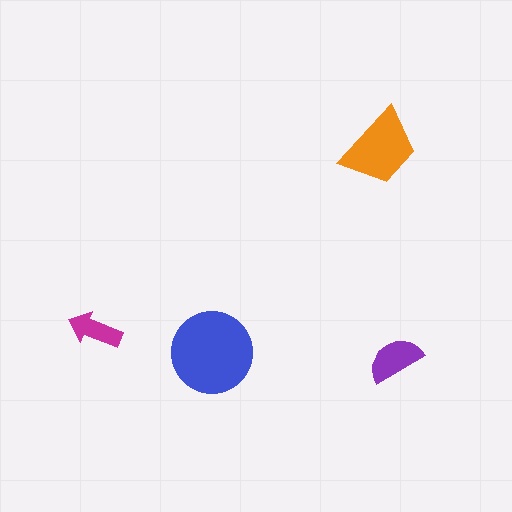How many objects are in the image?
There are 4 objects in the image.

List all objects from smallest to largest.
The magenta arrow, the purple semicircle, the orange trapezoid, the blue circle.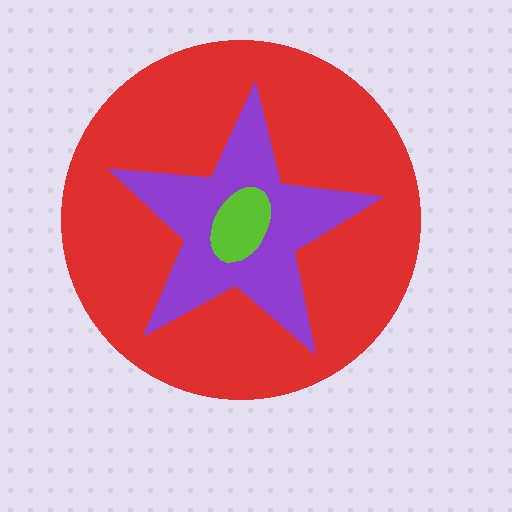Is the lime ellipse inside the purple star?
Yes.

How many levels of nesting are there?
3.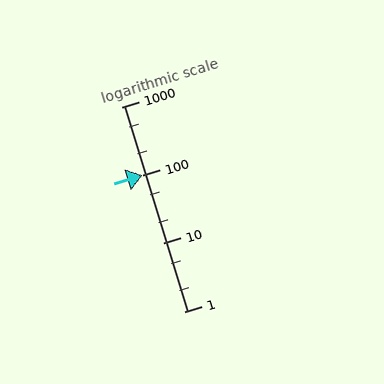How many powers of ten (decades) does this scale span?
The scale spans 3 decades, from 1 to 1000.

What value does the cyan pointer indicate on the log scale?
The pointer indicates approximately 100.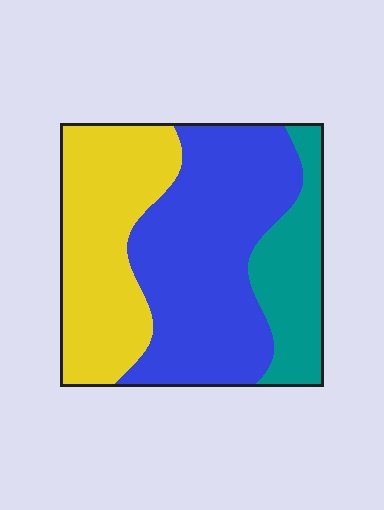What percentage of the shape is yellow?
Yellow covers roughly 35% of the shape.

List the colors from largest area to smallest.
From largest to smallest: blue, yellow, teal.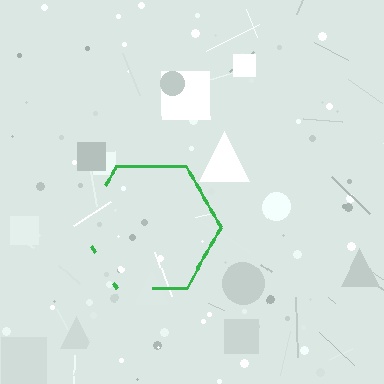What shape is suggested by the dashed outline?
The dashed outline suggests a hexagon.